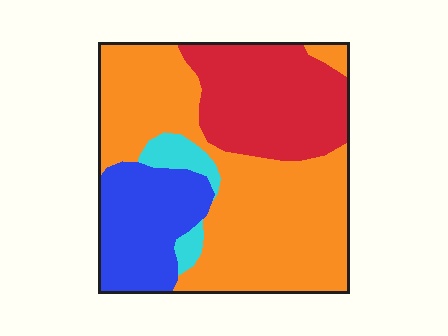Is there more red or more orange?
Orange.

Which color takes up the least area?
Cyan, at roughly 5%.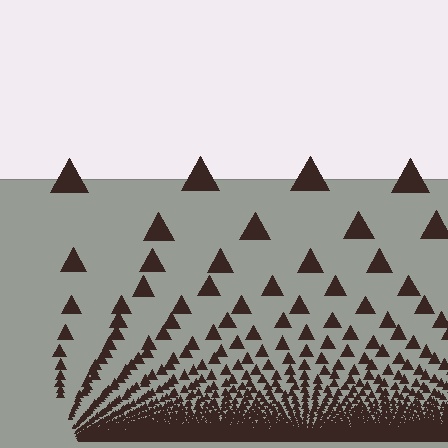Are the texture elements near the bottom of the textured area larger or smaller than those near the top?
Smaller. The gradient is inverted — elements near the bottom are smaller and denser.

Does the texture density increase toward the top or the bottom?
Density increases toward the bottom.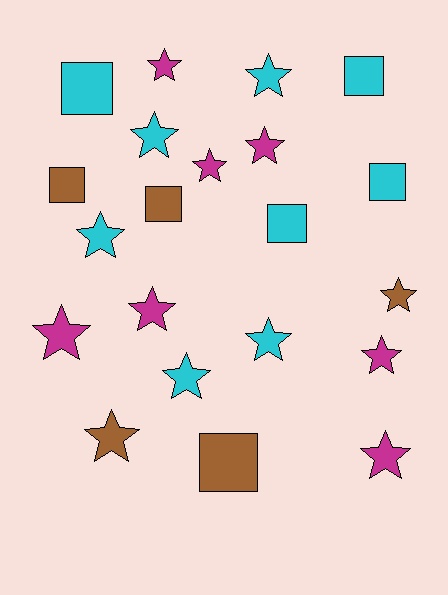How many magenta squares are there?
There are no magenta squares.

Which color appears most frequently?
Cyan, with 9 objects.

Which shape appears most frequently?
Star, with 14 objects.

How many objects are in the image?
There are 21 objects.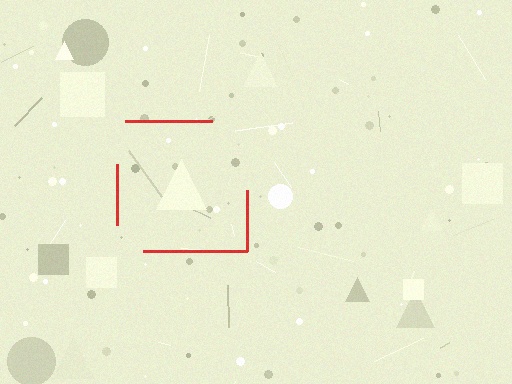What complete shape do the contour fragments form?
The contour fragments form a square.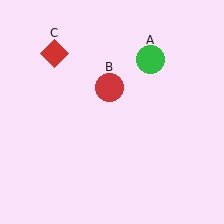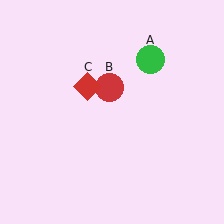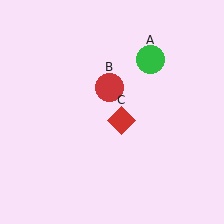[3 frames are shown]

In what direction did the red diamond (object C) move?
The red diamond (object C) moved down and to the right.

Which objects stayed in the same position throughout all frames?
Green circle (object A) and red circle (object B) remained stationary.